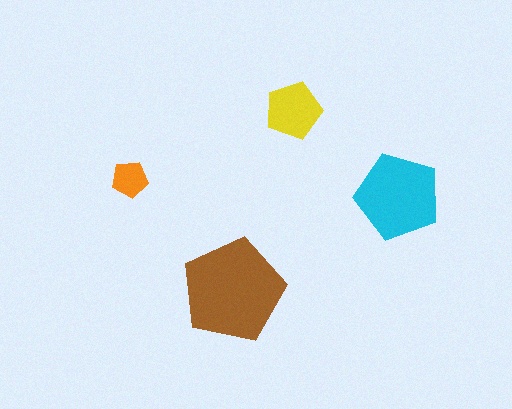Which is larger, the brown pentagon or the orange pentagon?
The brown one.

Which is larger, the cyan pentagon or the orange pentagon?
The cyan one.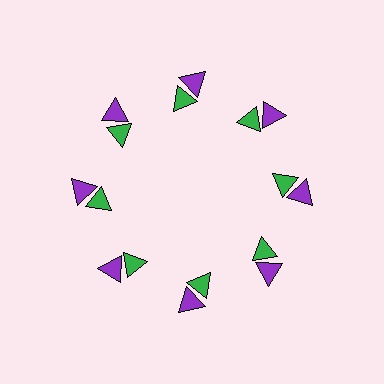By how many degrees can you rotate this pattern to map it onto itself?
The pattern maps onto itself every 45 degrees of rotation.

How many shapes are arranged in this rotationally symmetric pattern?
There are 16 shapes, arranged in 8 groups of 2.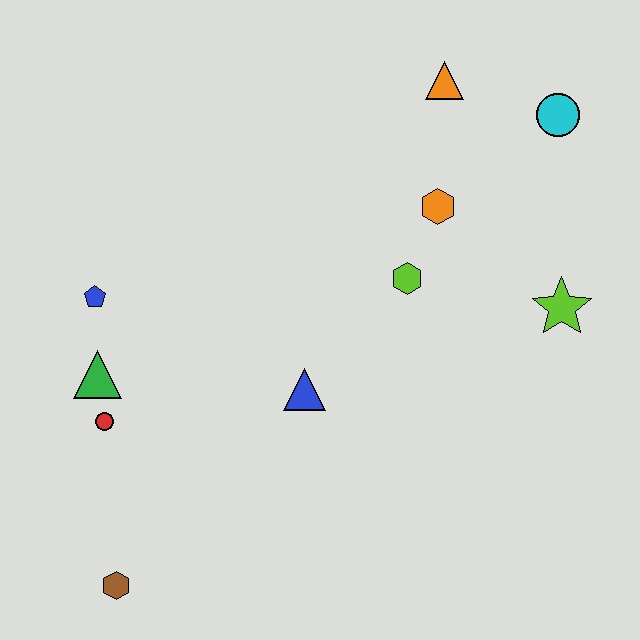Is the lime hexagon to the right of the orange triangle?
No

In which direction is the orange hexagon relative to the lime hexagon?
The orange hexagon is above the lime hexagon.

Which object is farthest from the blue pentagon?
The cyan circle is farthest from the blue pentagon.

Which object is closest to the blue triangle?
The lime hexagon is closest to the blue triangle.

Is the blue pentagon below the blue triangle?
No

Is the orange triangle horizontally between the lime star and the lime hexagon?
Yes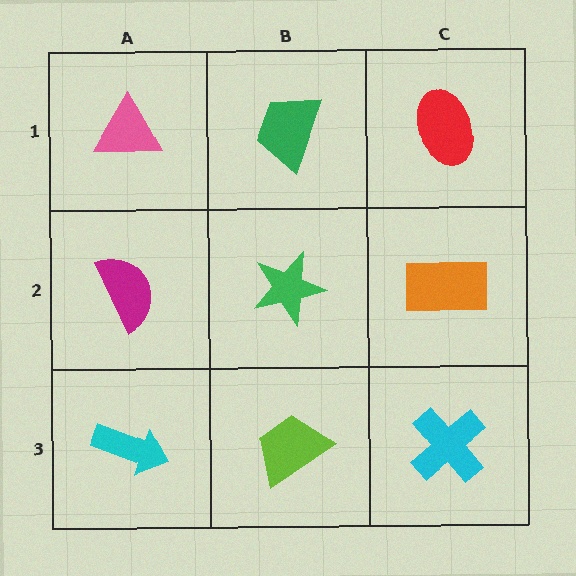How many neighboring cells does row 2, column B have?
4.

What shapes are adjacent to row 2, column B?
A green trapezoid (row 1, column B), a lime trapezoid (row 3, column B), a magenta semicircle (row 2, column A), an orange rectangle (row 2, column C).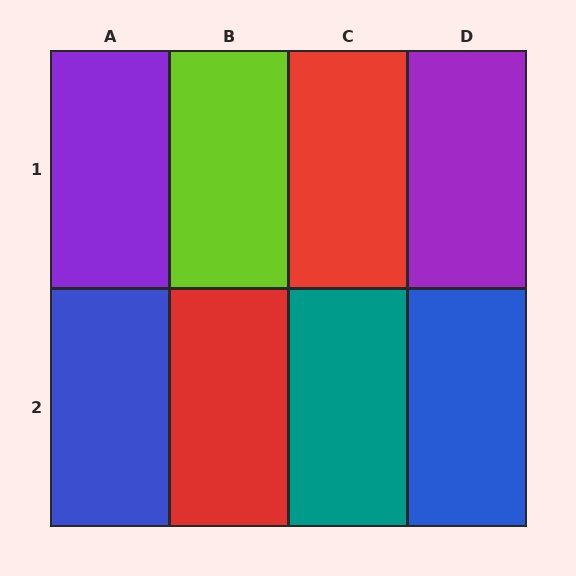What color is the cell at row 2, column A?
Blue.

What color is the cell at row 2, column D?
Blue.